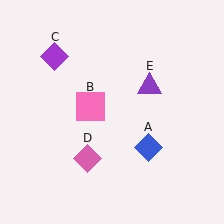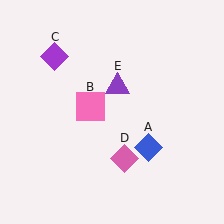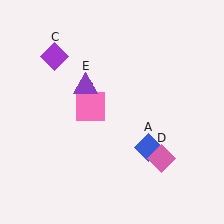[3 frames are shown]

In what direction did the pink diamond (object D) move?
The pink diamond (object D) moved right.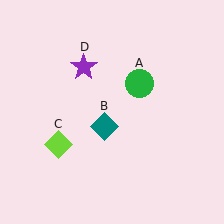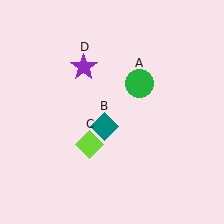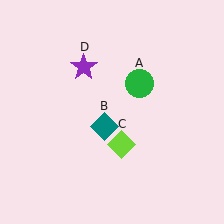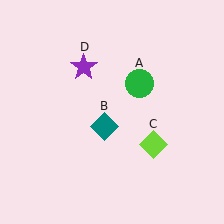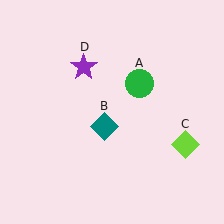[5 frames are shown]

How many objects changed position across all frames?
1 object changed position: lime diamond (object C).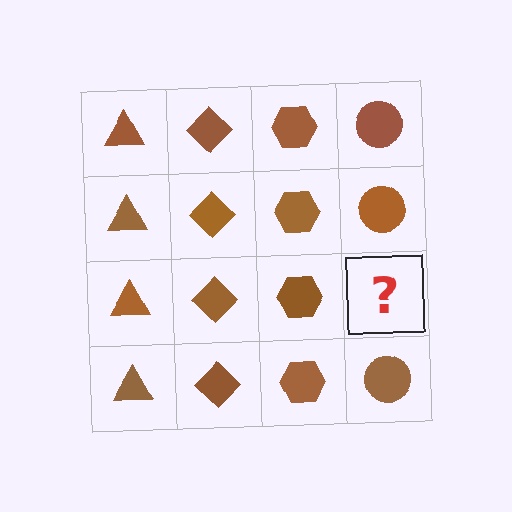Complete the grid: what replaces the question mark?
The question mark should be replaced with a brown circle.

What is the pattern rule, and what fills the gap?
The rule is that each column has a consistent shape. The gap should be filled with a brown circle.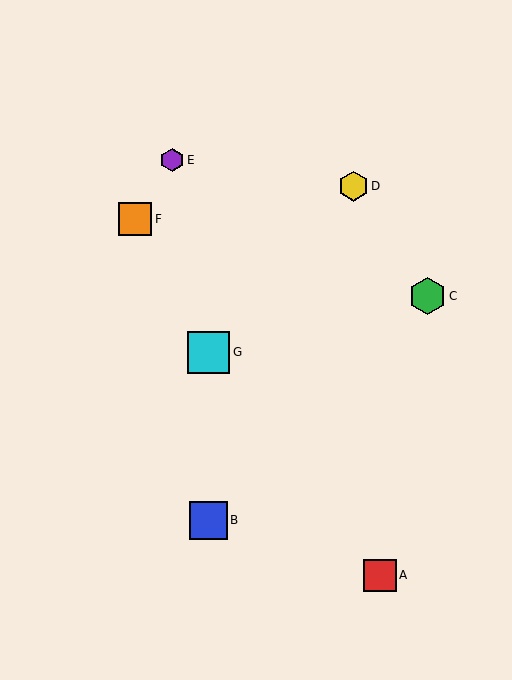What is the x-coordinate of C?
Object C is at x≈428.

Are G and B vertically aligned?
Yes, both are at x≈209.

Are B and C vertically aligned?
No, B is at x≈209 and C is at x≈428.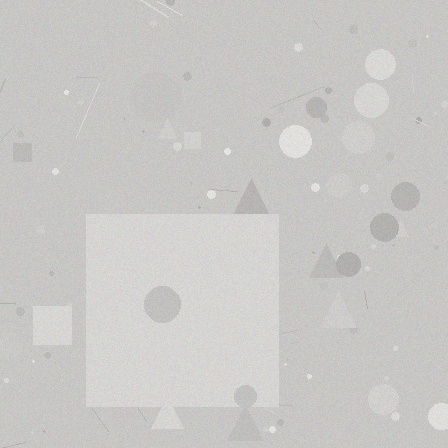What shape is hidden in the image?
A square is hidden in the image.